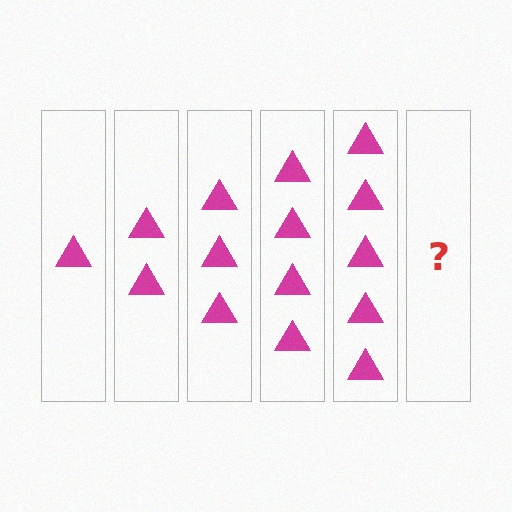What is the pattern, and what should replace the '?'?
The pattern is that each step adds one more triangle. The '?' should be 6 triangles.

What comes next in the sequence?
The next element should be 6 triangles.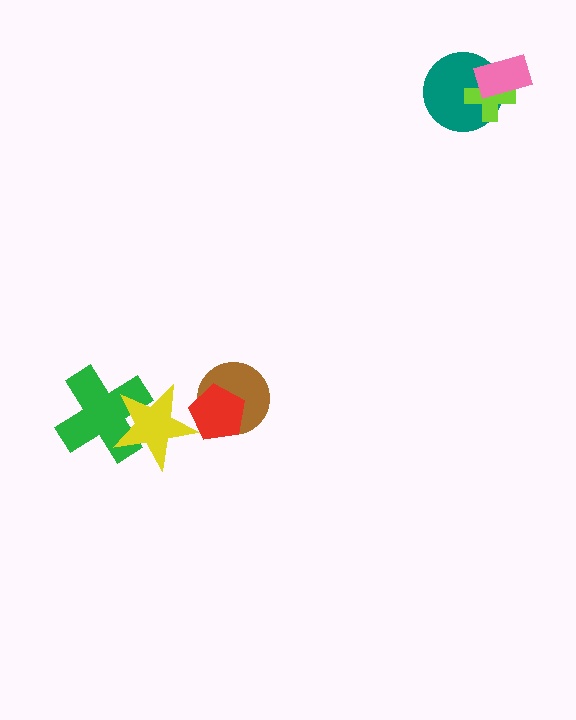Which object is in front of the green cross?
The yellow star is in front of the green cross.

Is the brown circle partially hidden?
Yes, it is partially covered by another shape.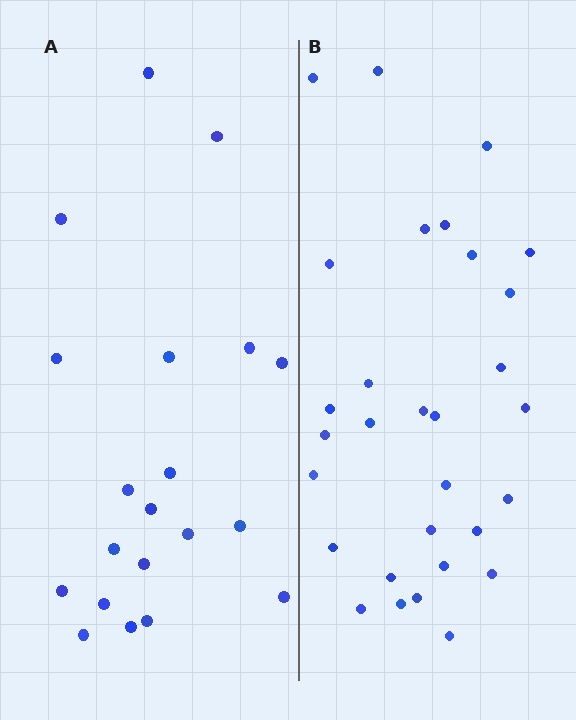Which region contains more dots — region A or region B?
Region B (the right region) has more dots.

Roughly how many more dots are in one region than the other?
Region B has roughly 10 or so more dots than region A.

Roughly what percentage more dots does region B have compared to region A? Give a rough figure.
About 50% more.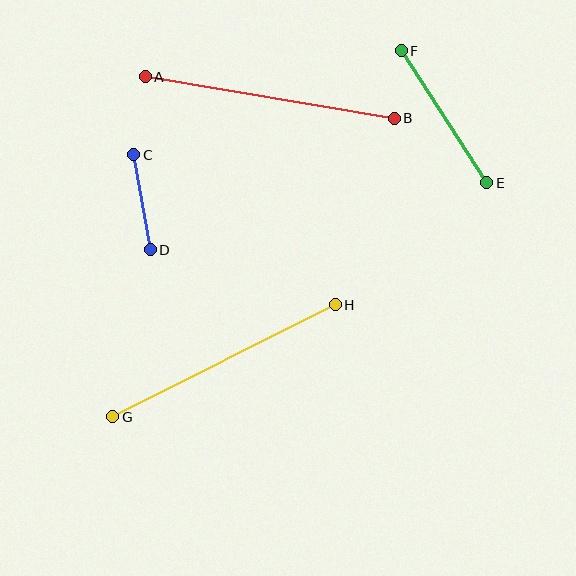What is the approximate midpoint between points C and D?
The midpoint is at approximately (142, 202) pixels.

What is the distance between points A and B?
The distance is approximately 253 pixels.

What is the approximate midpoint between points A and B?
The midpoint is at approximately (270, 97) pixels.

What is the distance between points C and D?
The distance is approximately 97 pixels.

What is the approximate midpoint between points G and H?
The midpoint is at approximately (224, 361) pixels.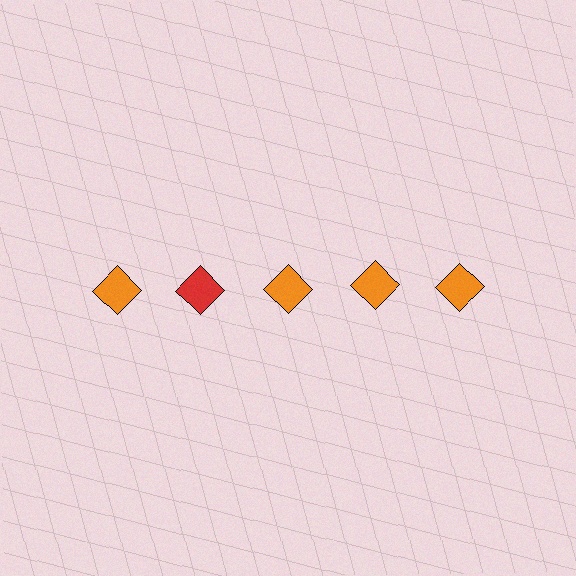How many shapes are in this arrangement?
There are 5 shapes arranged in a grid pattern.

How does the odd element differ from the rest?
It has a different color: red instead of orange.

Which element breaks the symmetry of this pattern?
The red diamond in the top row, second from left column breaks the symmetry. All other shapes are orange diamonds.